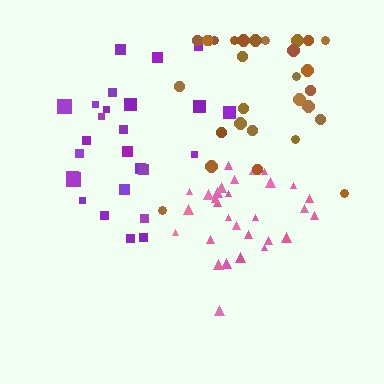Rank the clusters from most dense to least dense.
pink, purple, brown.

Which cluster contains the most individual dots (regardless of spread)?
Pink (30).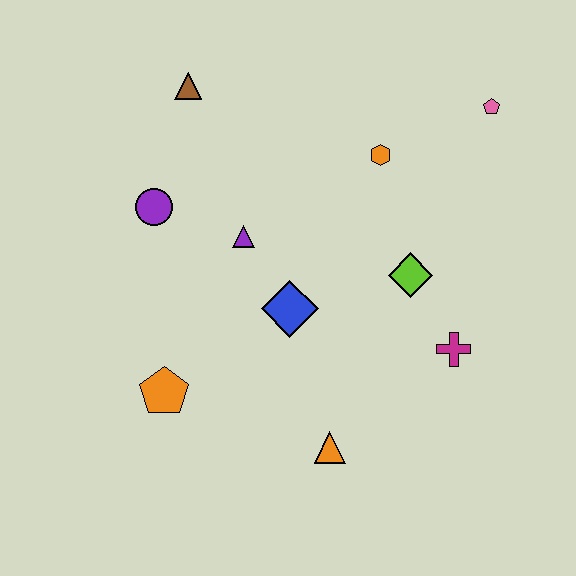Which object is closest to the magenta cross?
The lime diamond is closest to the magenta cross.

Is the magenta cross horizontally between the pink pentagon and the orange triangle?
Yes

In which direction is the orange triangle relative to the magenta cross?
The orange triangle is to the left of the magenta cross.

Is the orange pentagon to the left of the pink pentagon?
Yes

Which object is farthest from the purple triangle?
The pink pentagon is farthest from the purple triangle.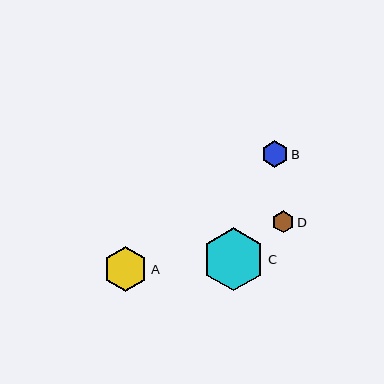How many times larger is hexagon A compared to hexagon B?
Hexagon A is approximately 1.7 times the size of hexagon B.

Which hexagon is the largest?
Hexagon C is the largest with a size of approximately 63 pixels.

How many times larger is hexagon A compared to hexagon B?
Hexagon A is approximately 1.7 times the size of hexagon B.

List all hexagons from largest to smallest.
From largest to smallest: C, A, B, D.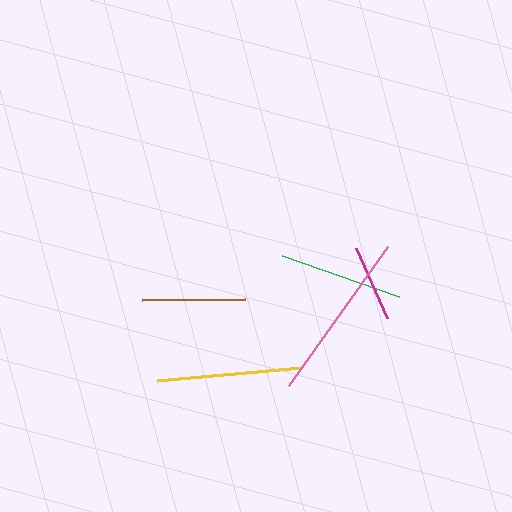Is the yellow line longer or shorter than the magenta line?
The yellow line is longer than the magenta line.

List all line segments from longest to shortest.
From longest to shortest: pink, yellow, green, brown, magenta.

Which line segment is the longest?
The pink line is the longest at approximately 172 pixels.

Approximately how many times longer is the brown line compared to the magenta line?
The brown line is approximately 1.3 times the length of the magenta line.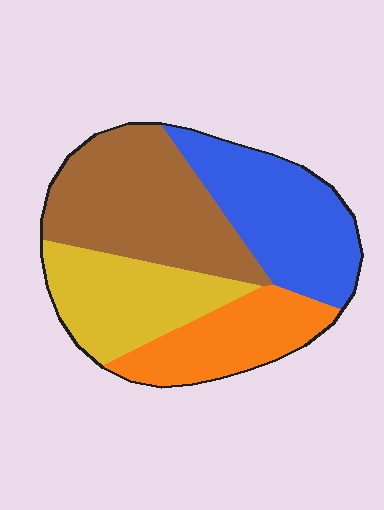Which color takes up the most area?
Brown, at roughly 30%.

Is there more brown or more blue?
Brown.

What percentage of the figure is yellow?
Yellow takes up about one fifth (1/5) of the figure.